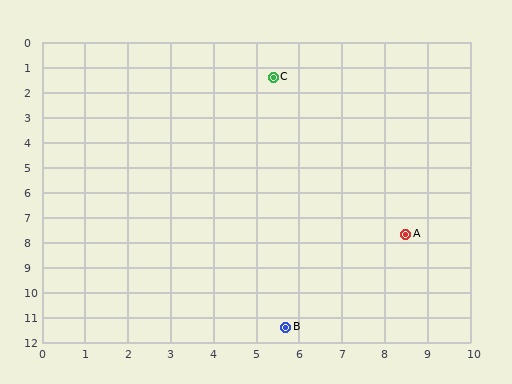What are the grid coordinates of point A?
Point A is at approximately (8.5, 7.7).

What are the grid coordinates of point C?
Point C is at approximately (5.4, 1.4).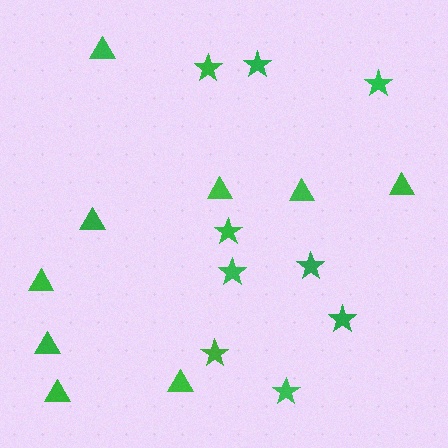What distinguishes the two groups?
There are 2 groups: one group of stars (9) and one group of triangles (9).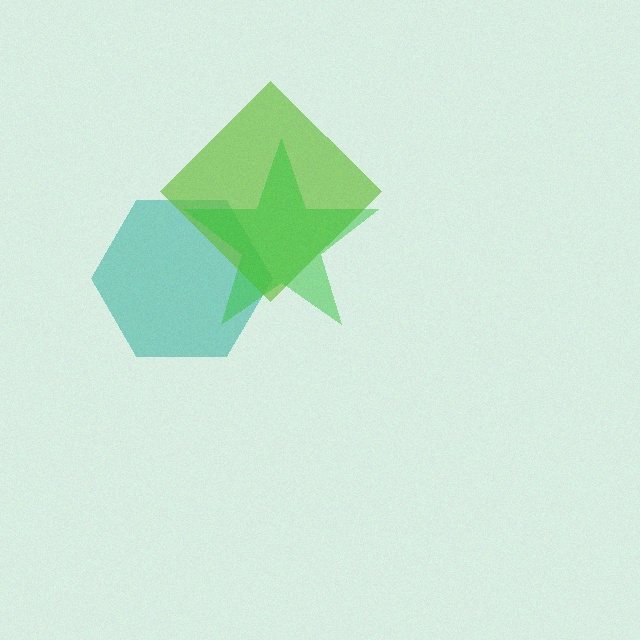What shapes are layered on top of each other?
The layered shapes are: a teal hexagon, a lime diamond, a green star.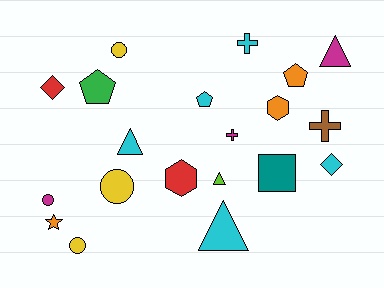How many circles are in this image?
There are 4 circles.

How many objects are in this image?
There are 20 objects.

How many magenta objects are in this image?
There are 3 magenta objects.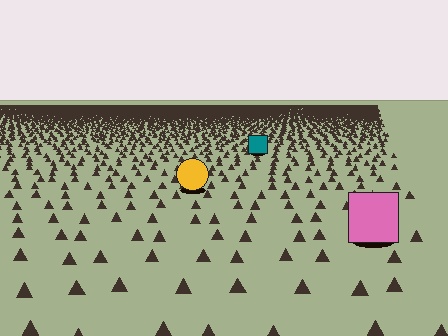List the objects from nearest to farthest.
From nearest to farthest: the pink square, the yellow circle, the teal square.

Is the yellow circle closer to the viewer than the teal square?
Yes. The yellow circle is closer — you can tell from the texture gradient: the ground texture is coarser near it.